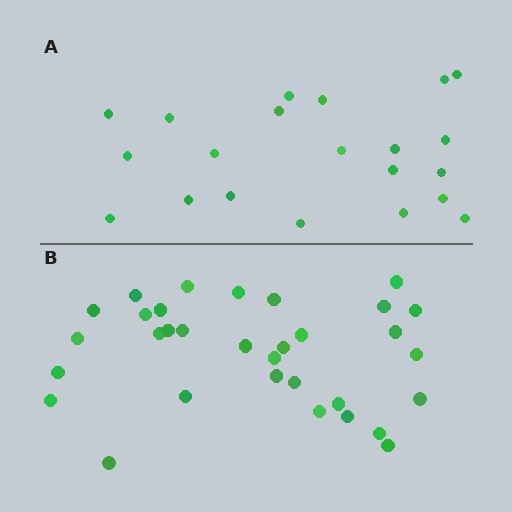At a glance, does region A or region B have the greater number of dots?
Region B (the bottom region) has more dots.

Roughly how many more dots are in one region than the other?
Region B has roughly 12 or so more dots than region A.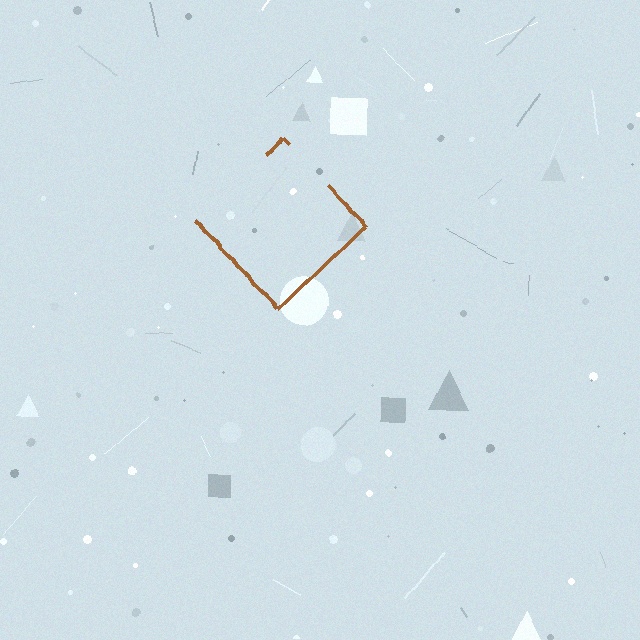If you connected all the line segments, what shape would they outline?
They would outline a diamond.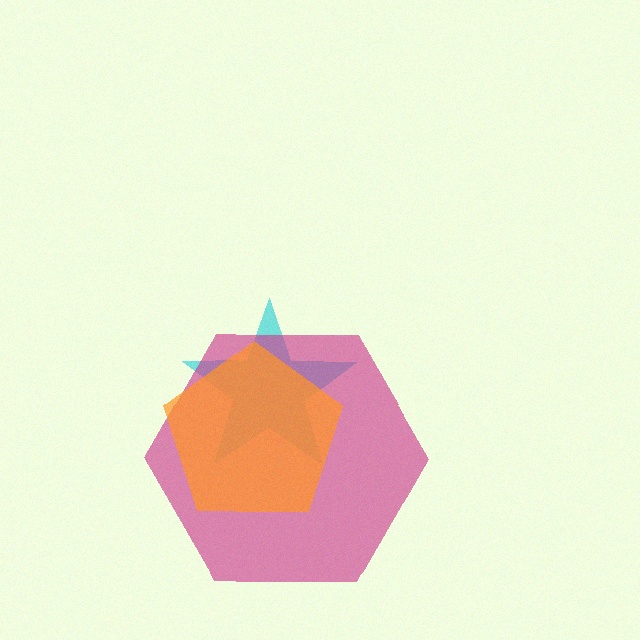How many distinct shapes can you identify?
There are 3 distinct shapes: a cyan star, a magenta hexagon, an orange pentagon.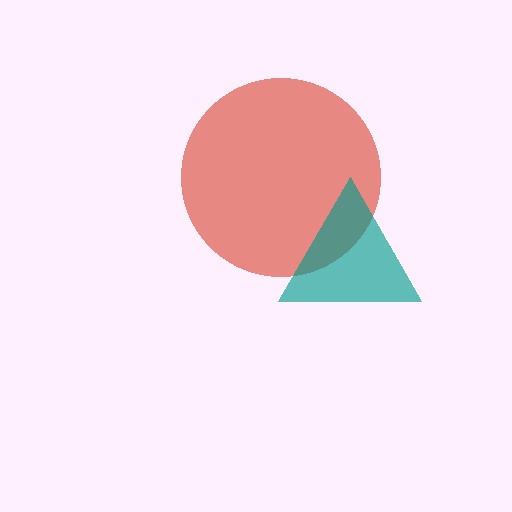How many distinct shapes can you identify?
There are 2 distinct shapes: a red circle, a teal triangle.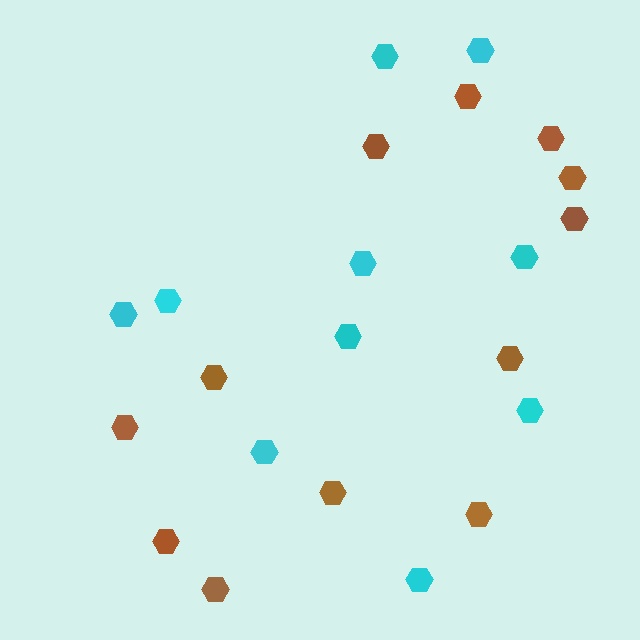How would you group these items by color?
There are 2 groups: one group of brown hexagons (12) and one group of cyan hexagons (10).